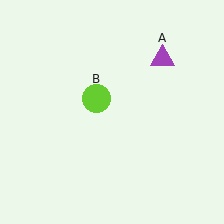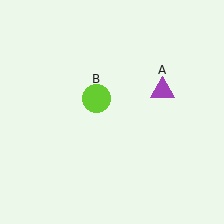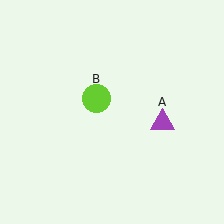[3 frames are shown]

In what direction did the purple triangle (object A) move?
The purple triangle (object A) moved down.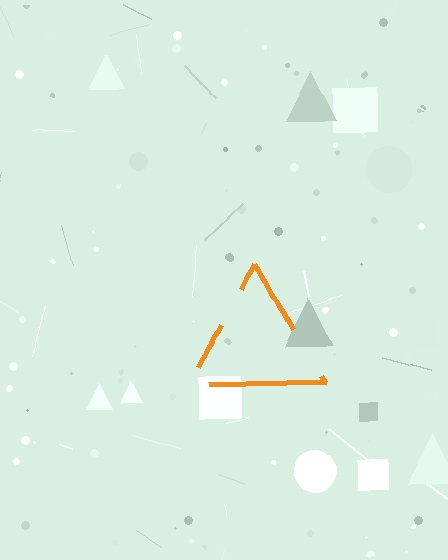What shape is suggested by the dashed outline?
The dashed outline suggests a triangle.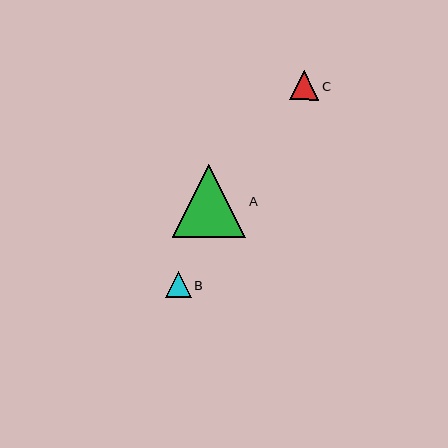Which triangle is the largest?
Triangle A is the largest with a size of approximately 73 pixels.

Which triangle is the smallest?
Triangle B is the smallest with a size of approximately 26 pixels.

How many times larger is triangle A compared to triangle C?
Triangle A is approximately 2.5 times the size of triangle C.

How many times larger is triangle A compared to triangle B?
Triangle A is approximately 2.8 times the size of triangle B.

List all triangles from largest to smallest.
From largest to smallest: A, C, B.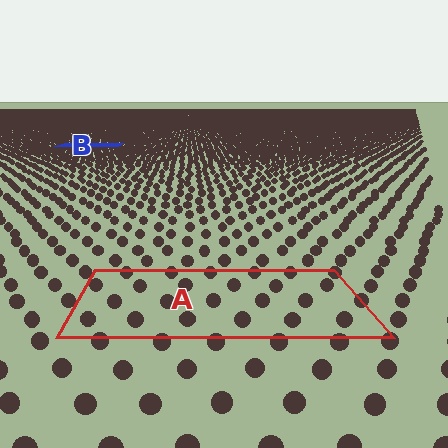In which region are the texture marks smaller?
The texture marks are smaller in region B, because it is farther away.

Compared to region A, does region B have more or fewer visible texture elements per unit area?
Region B has more texture elements per unit area — they are packed more densely because it is farther away.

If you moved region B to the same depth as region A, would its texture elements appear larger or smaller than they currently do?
They would appear larger. At a closer depth, the same texture elements are projected at a bigger on-screen size.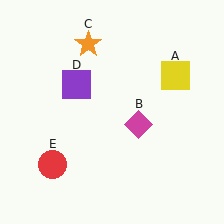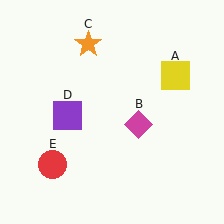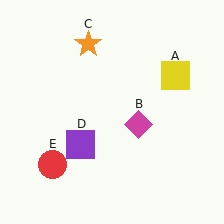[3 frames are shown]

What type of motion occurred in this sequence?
The purple square (object D) rotated counterclockwise around the center of the scene.